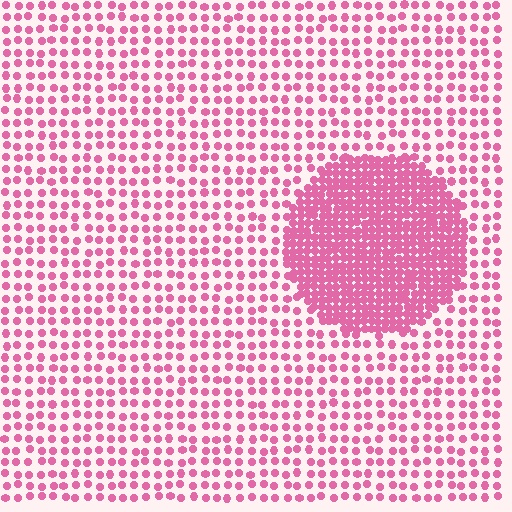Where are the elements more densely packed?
The elements are more densely packed inside the circle boundary.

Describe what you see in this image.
The image contains small pink elements arranged at two different densities. A circle-shaped region is visible where the elements are more densely packed than the surrounding area.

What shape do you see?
I see a circle.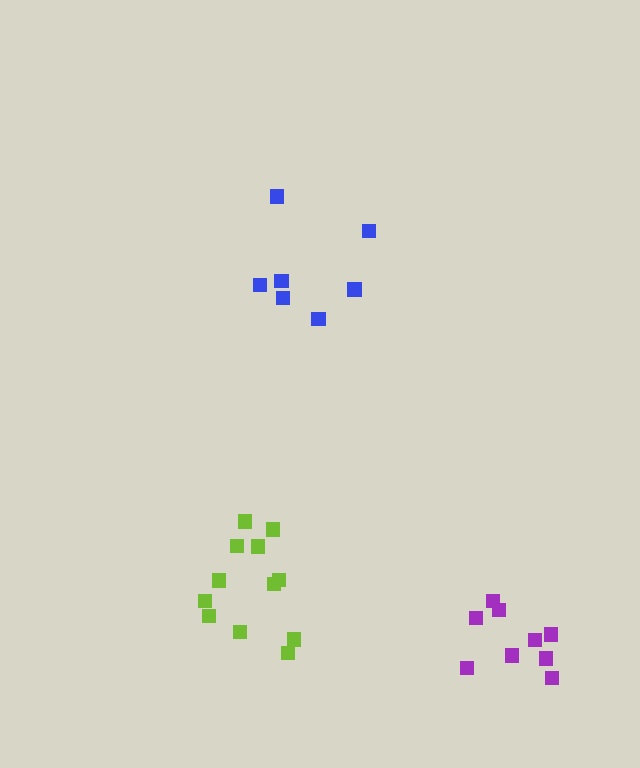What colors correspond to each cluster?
The clusters are colored: lime, blue, purple.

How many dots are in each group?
Group 1: 12 dots, Group 2: 7 dots, Group 3: 9 dots (28 total).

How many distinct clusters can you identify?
There are 3 distinct clusters.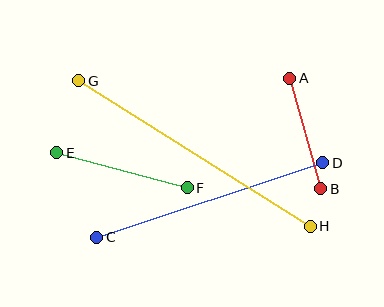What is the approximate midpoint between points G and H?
The midpoint is at approximately (194, 154) pixels.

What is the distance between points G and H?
The distance is approximately 273 pixels.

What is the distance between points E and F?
The distance is approximately 135 pixels.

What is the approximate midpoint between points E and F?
The midpoint is at approximately (122, 170) pixels.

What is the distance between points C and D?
The distance is approximately 238 pixels.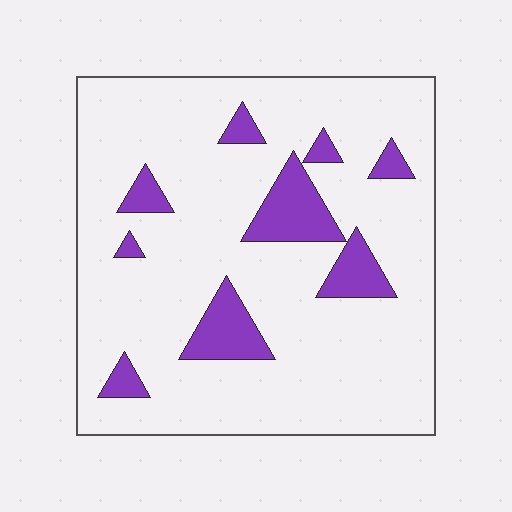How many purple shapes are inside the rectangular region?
9.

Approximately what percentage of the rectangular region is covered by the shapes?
Approximately 15%.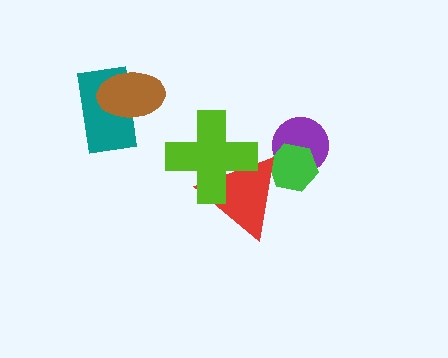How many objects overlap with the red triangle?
2 objects overlap with the red triangle.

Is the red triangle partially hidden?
Yes, it is partially covered by another shape.